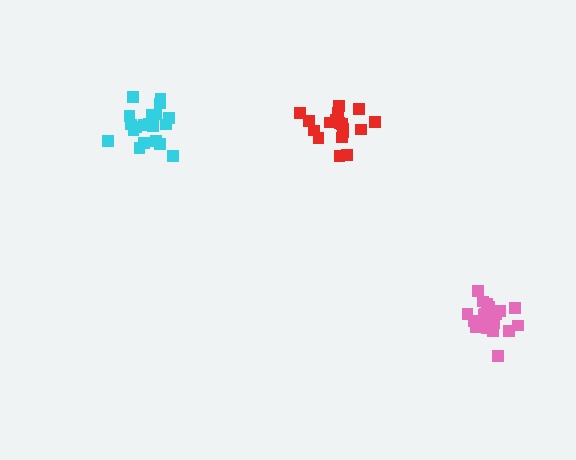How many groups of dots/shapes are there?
There are 3 groups.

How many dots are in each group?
Group 1: 20 dots, Group 2: 20 dots, Group 3: 18 dots (58 total).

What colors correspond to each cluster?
The clusters are colored: pink, cyan, red.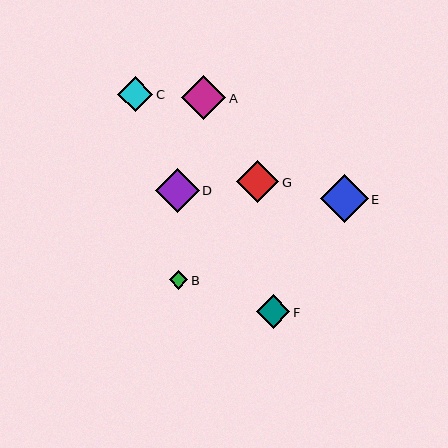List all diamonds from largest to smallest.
From largest to smallest: E, A, D, G, C, F, B.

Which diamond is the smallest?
Diamond B is the smallest with a size of approximately 18 pixels.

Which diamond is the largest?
Diamond E is the largest with a size of approximately 48 pixels.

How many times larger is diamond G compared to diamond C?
Diamond G is approximately 1.2 times the size of diamond C.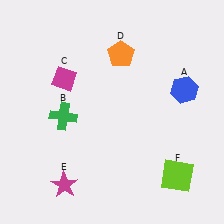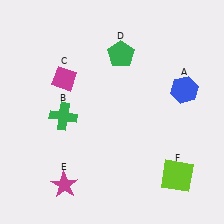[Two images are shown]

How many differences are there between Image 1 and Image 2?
There is 1 difference between the two images.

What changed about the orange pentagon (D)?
In Image 1, D is orange. In Image 2, it changed to green.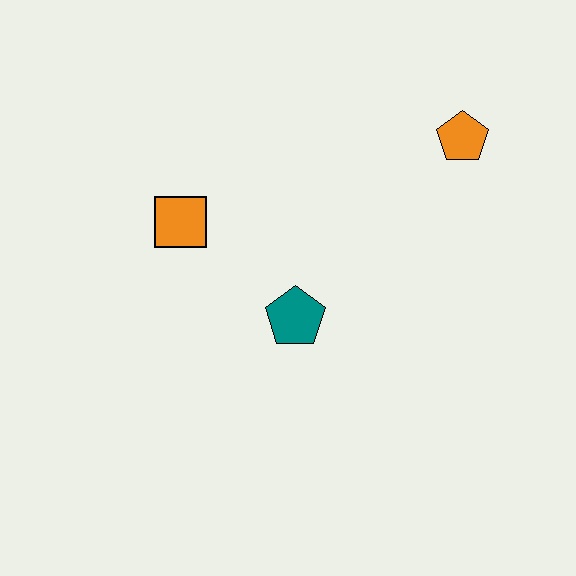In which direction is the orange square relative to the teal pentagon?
The orange square is to the left of the teal pentagon.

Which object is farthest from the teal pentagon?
The orange pentagon is farthest from the teal pentagon.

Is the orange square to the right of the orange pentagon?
No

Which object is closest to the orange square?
The teal pentagon is closest to the orange square.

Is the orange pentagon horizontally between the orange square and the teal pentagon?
No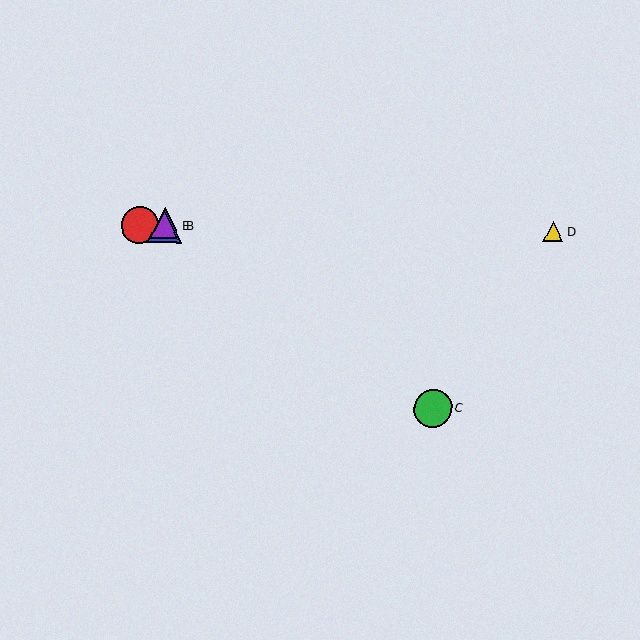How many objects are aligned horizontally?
4 objects (A, B, D, E) are aligned horizontally.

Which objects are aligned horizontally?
Objects A, B, D, E are aligned horizontally.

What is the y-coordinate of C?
Object C is at y≈408.